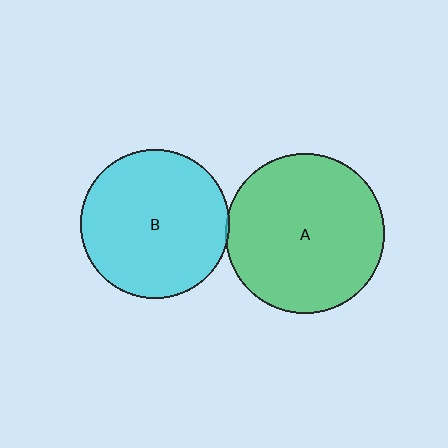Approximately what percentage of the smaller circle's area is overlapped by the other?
Approximately 5%.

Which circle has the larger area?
Circle A (green).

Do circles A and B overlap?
Yes.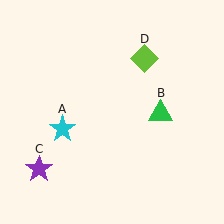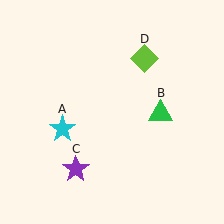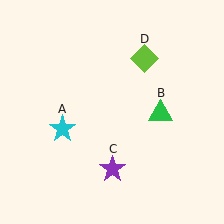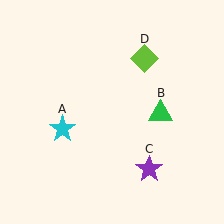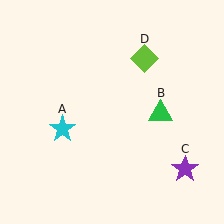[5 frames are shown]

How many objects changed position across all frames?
1 object changed position: purple star (object C).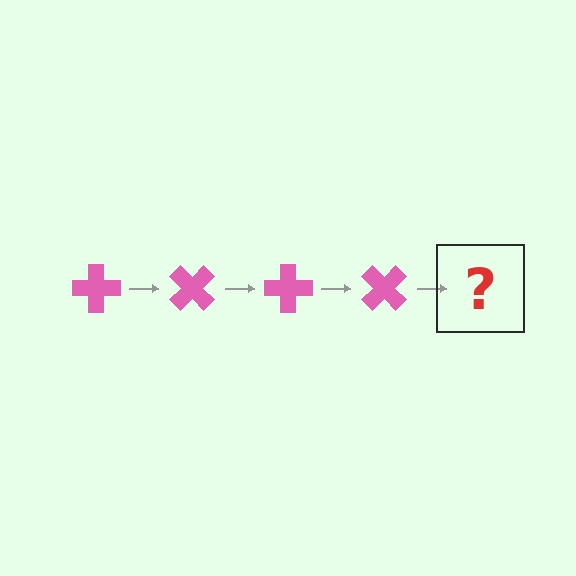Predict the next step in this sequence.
The next step is a pink cross rotated 180 degrees.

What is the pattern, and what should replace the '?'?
The pattern is that the cross rotates 45 degrees each step. The '?' should be a pink cross rotated 180 degrees.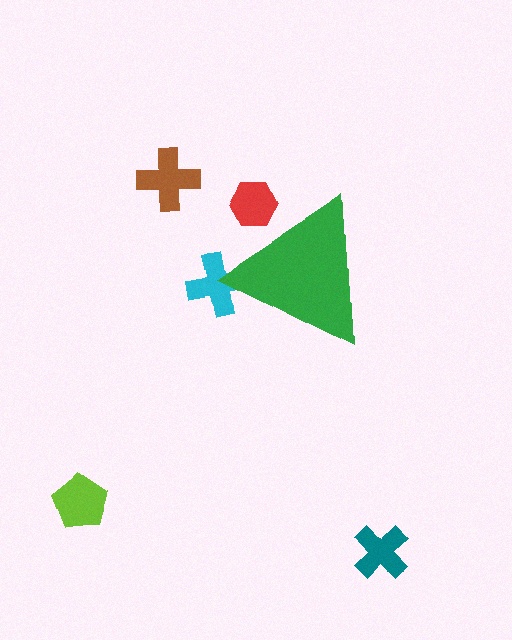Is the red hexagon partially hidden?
Yes, the red hexagon is partially hidden behind the green triangle.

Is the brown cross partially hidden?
No, the brown cross is fully visible.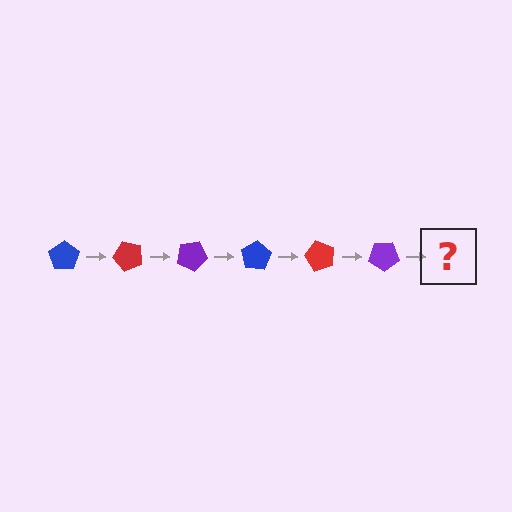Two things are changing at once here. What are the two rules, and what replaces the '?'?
The two rules are that it rotates 50 degrees each step and the color cycles through blue, red, and purple. The '?' should be a blue pentagon, rotated 300 degrees from the start.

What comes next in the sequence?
The next element should be a blue pentagon, rotated 300 degrees from the start.